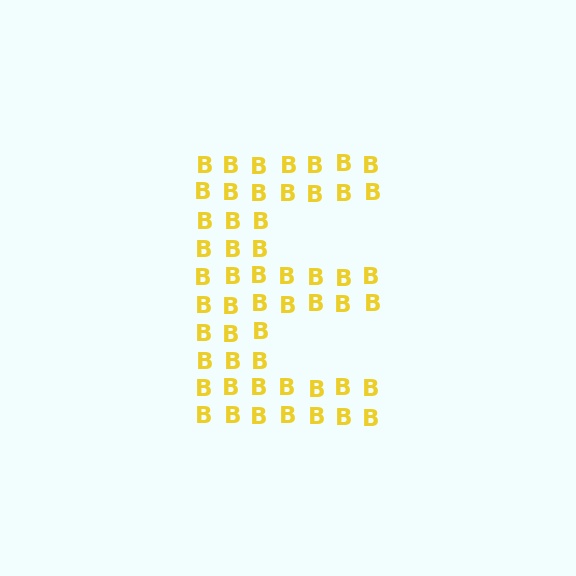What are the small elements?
The small elements are letter B's.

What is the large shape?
The large shape is the letter E.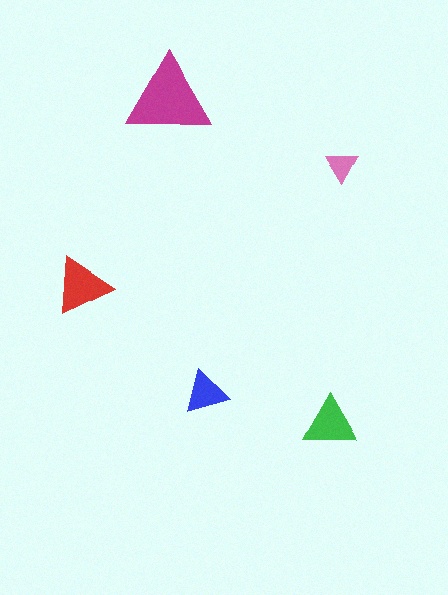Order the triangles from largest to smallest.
the magenta one, the red one, the green one, the blue one, the pink one.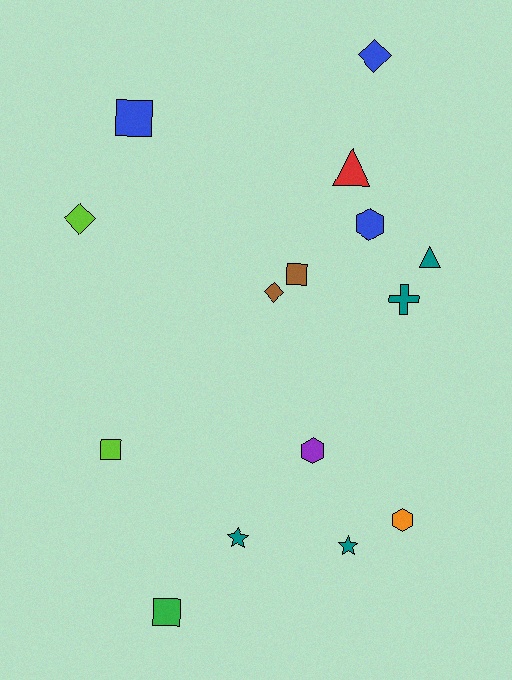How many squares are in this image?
There are 4 squares.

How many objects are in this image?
There are 15 objects.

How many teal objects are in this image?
There are 4 teal objects.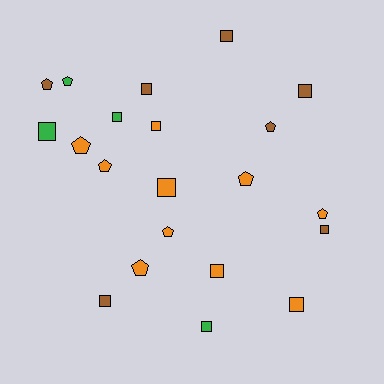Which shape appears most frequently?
Square, with 12 objects.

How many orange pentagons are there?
There are 6 orange pentagons.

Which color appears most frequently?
Orange, with 10 objects.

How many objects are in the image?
There are 21 objects.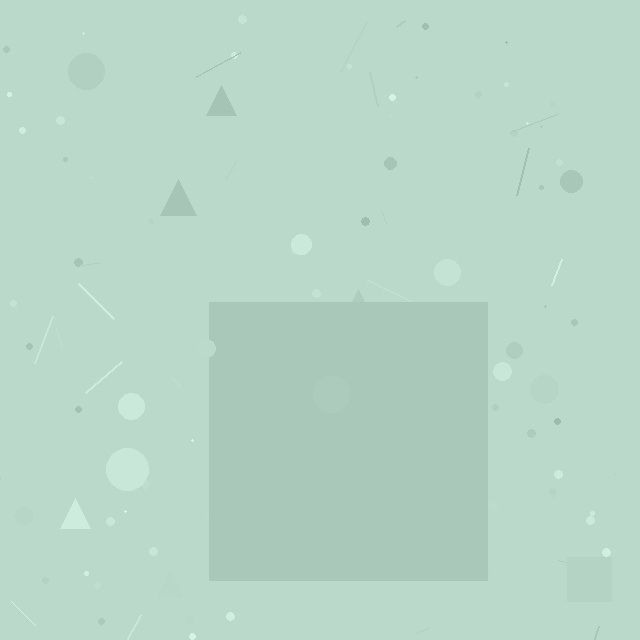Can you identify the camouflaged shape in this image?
The camouflaged shape is a square.